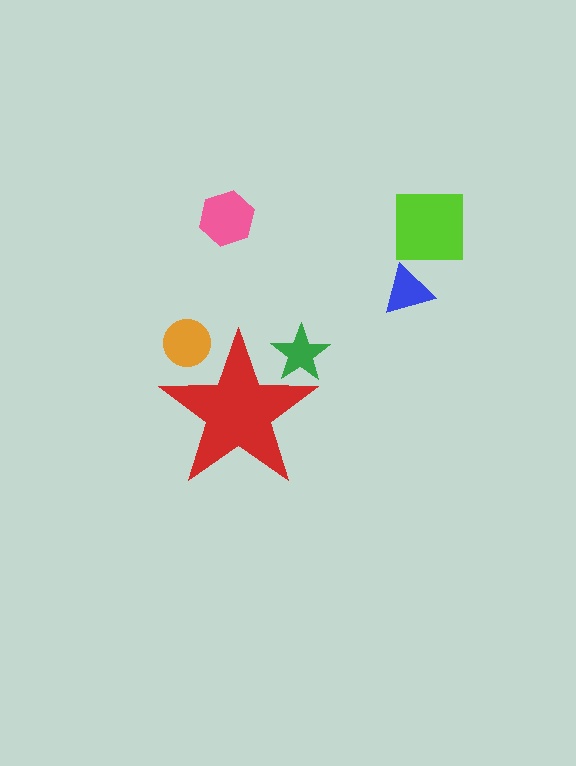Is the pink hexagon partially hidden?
No, the pink hexagon is fully visible.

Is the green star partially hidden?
Yes, the green star is partially hidden behind the red star.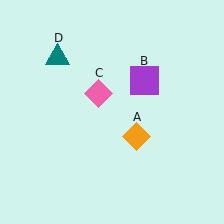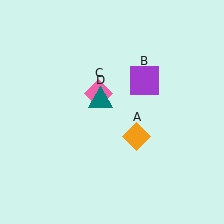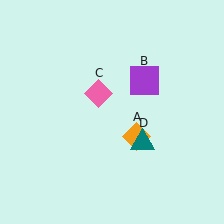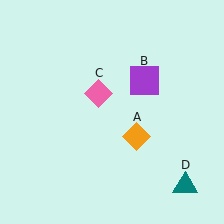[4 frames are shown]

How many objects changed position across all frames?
1 object changed position: teal triangle (object D).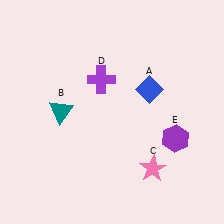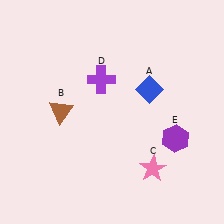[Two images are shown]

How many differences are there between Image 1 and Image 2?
There is 1 difference between the two images.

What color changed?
The triangle (B) changed from teal in Image 1 to brown in Image 2.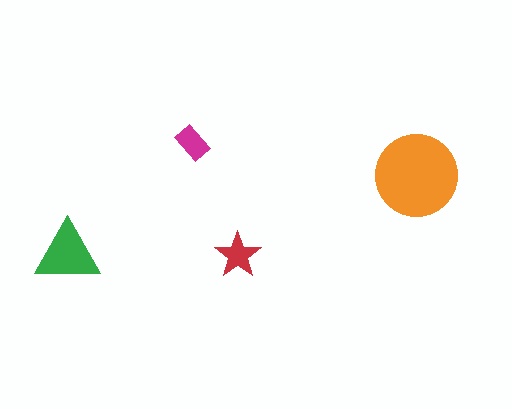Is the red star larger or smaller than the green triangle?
Smaller.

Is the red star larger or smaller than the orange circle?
Smaller.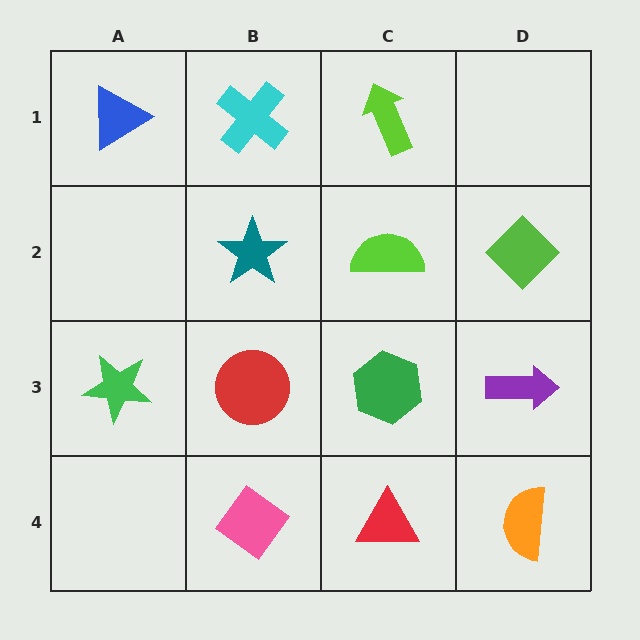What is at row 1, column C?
A lime arrow.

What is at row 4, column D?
An orange semicircle.